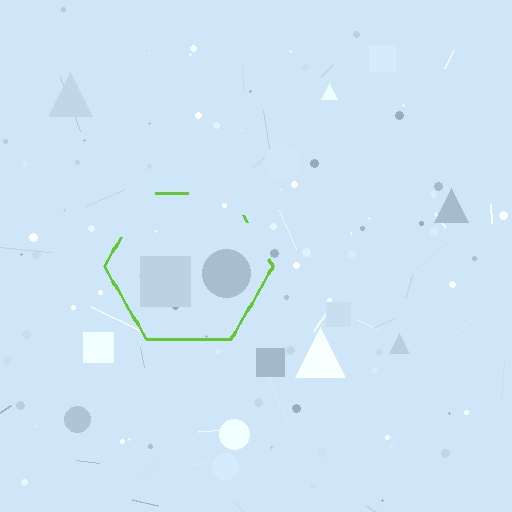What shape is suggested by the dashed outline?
The dashed outline suggests a hexagon.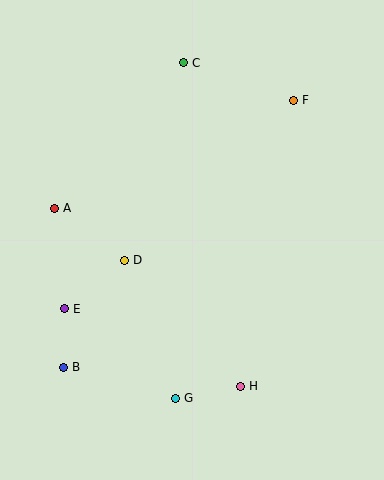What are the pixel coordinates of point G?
Point G is at (176, 398).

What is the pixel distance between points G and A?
The distance between G and A is 225 pixels.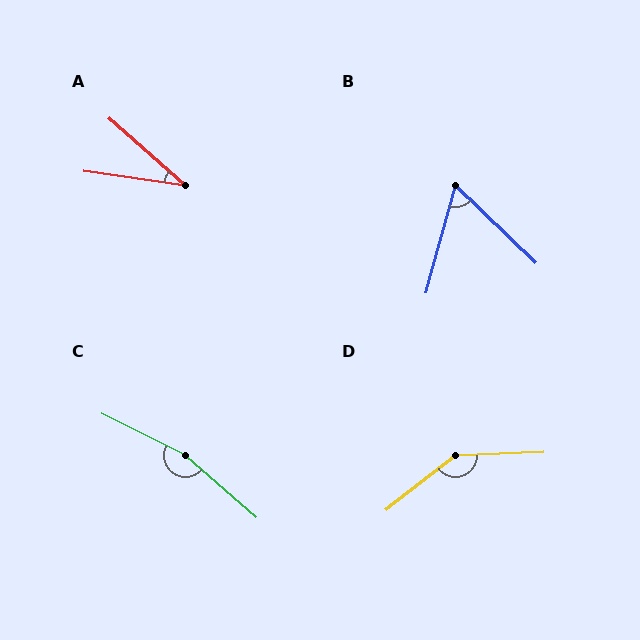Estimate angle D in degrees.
Approximately 144 degrees.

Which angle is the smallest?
A, at approximately 33 degrees.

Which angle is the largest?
C, at approximately 165 degrees.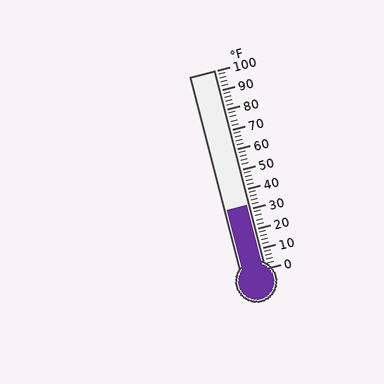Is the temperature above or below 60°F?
The temperature is below 60°F.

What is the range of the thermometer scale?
The thermometer scale ranges from 0°F to 100°F.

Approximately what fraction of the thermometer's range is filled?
The thermometer is filled to approximately 30% of its range.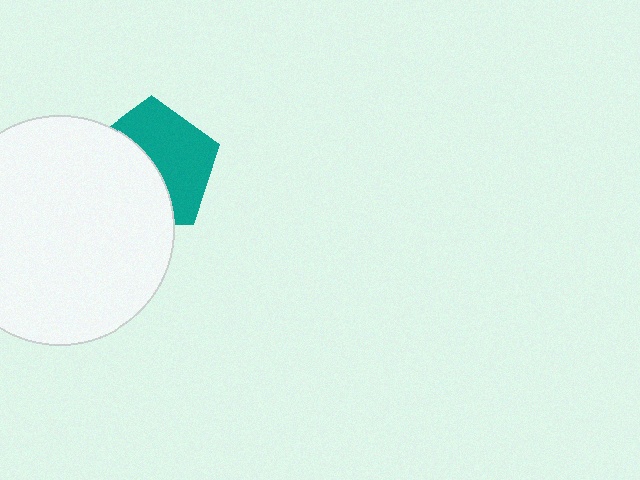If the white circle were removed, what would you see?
You would see the complete teal pentagon.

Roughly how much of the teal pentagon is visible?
About half of it is visible (roughly 52%).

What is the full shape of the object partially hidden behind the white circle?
The partially hidden object is a teal pentagon.